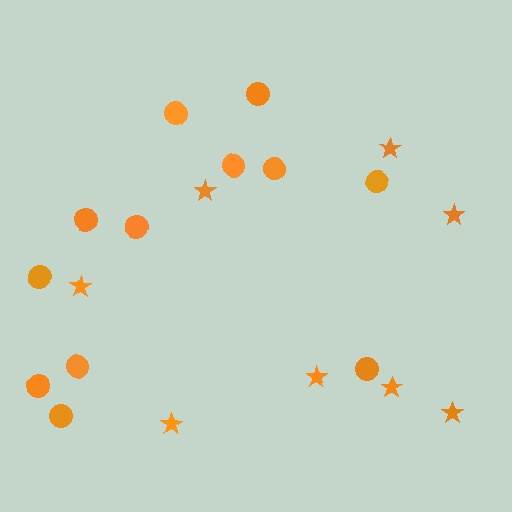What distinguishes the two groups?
There are 2 groups: one group of stars (8) and one group of circles (12).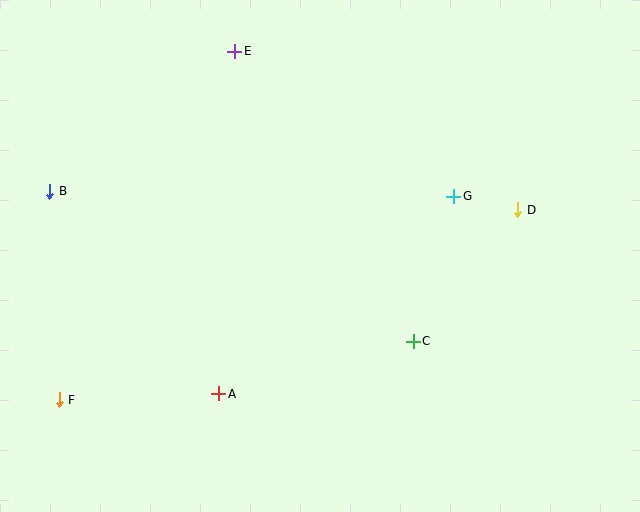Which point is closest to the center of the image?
Point C at (413, 341) is closest to the center.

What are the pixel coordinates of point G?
Point G is at (454, 196).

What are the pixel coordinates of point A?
Point A is at (219, 394).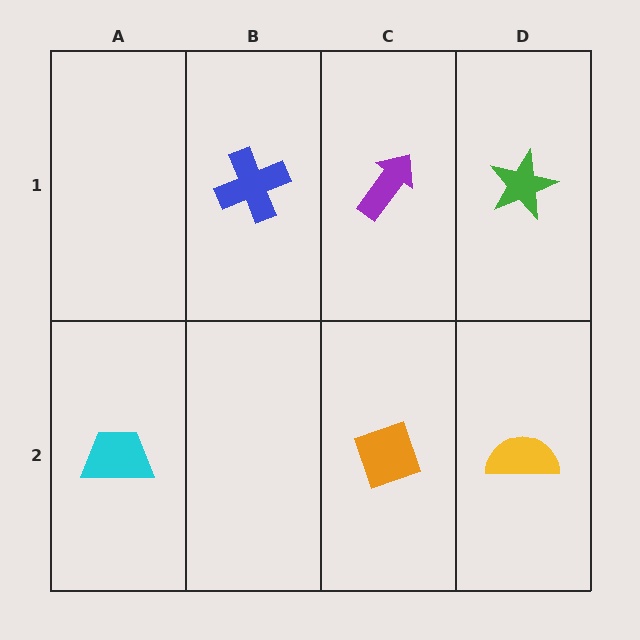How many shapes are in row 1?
3 shapes.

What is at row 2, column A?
A cyan trapezoid.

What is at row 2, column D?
A yellow semicircle.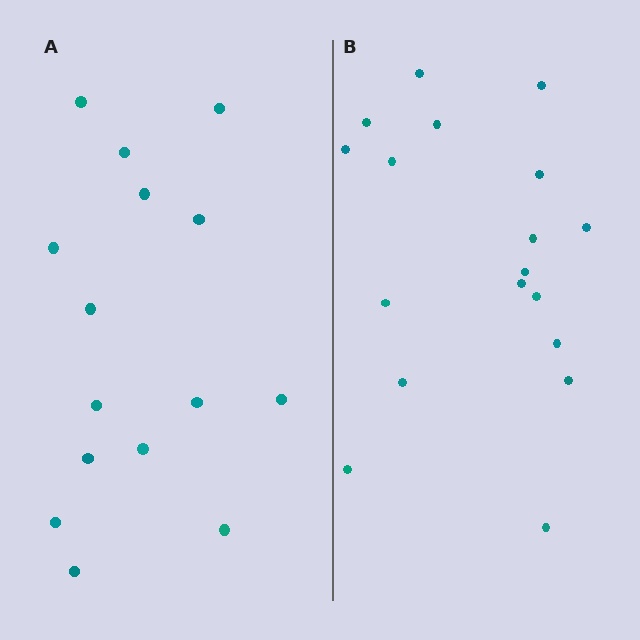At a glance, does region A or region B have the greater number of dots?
Region B (the right region) has more dots.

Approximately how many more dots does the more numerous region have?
Region B has just a few more — roughly 2 or 3 more dots than region A.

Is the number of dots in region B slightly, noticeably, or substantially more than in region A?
Region B has only slightly more — the two regions are fairly close. The ratio is roughly 1.2 to 1.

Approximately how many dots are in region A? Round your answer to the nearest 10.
About 20 dots. (The exact count is 15, which rounds to 20.)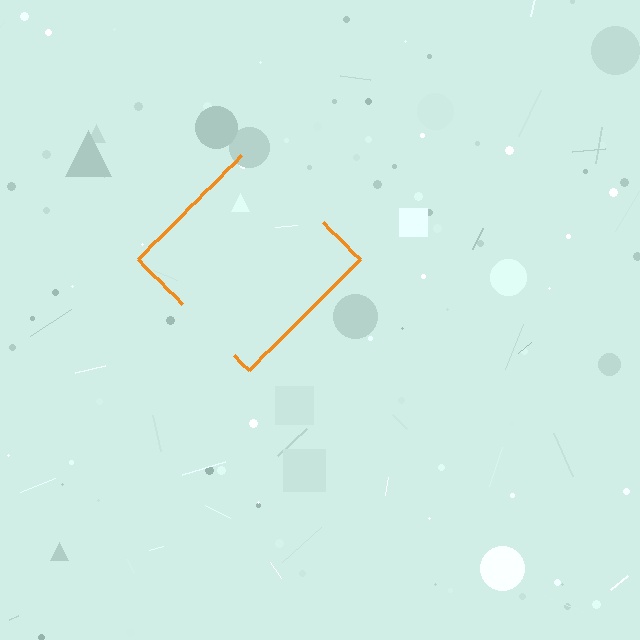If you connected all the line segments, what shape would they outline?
They would outline a diamond.